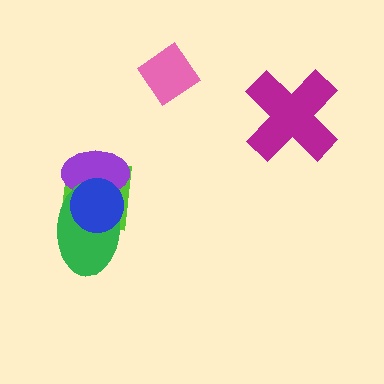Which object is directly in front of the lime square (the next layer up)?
The purple ellipse is directly in front of the lime square.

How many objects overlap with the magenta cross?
0 objects overlap with the magenta cross.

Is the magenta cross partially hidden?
No, no other shape covers it.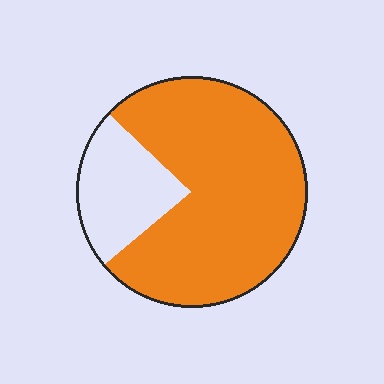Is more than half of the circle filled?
Yes.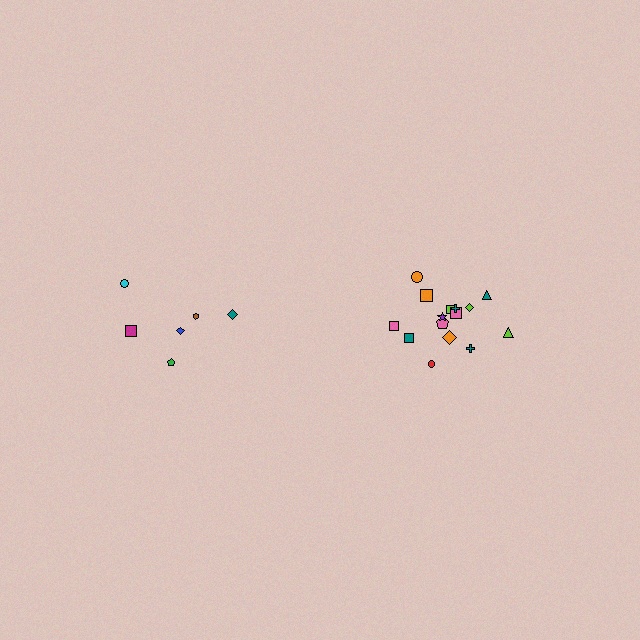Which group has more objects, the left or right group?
The right group.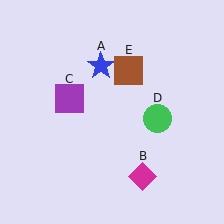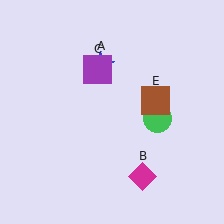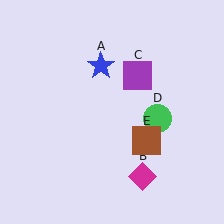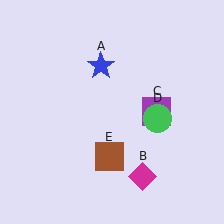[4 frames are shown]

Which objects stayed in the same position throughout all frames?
Blue star (object A) and magenta diamond (object B) and green circle (object D) remained stationary.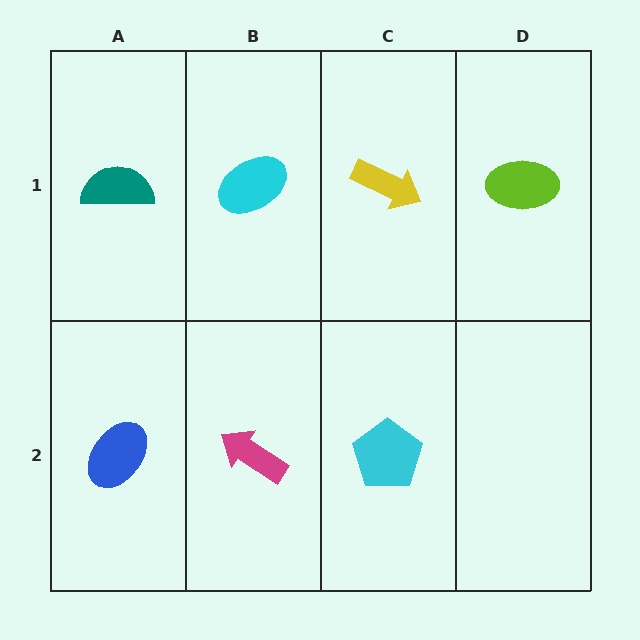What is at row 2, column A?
A blue ellipse.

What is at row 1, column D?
A lime ellipse.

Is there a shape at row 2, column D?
No, that cell is empty.